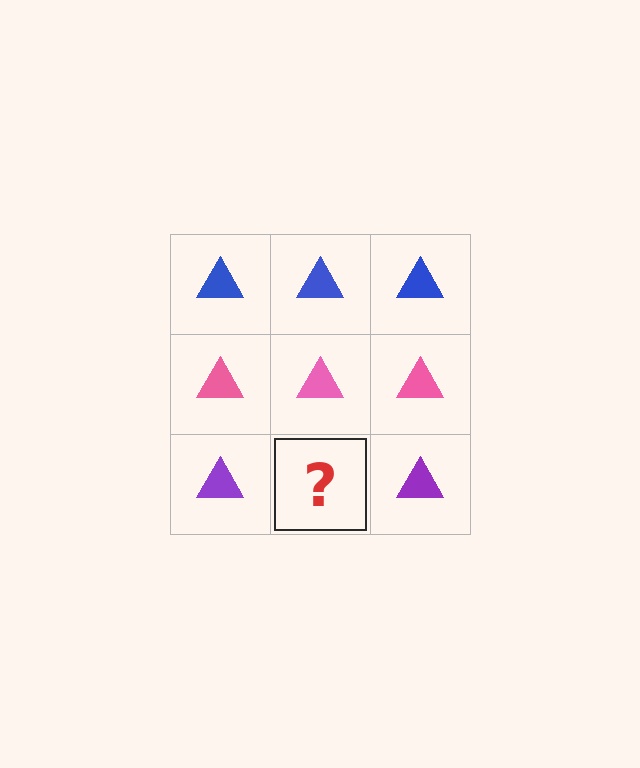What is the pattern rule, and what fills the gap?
The rule is that each row has a consistent color. The gap should be filled with a purple triangle.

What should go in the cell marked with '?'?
The missing cell should contain a purple triangle.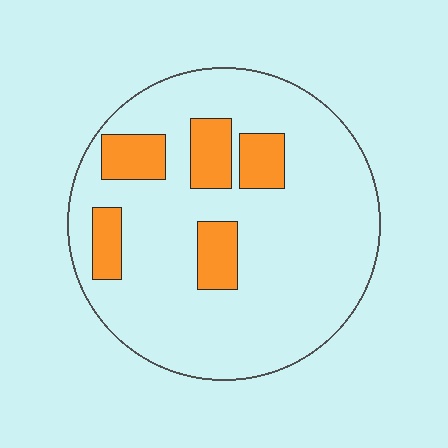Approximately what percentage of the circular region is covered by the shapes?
Approximately 20%.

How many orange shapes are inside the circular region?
5.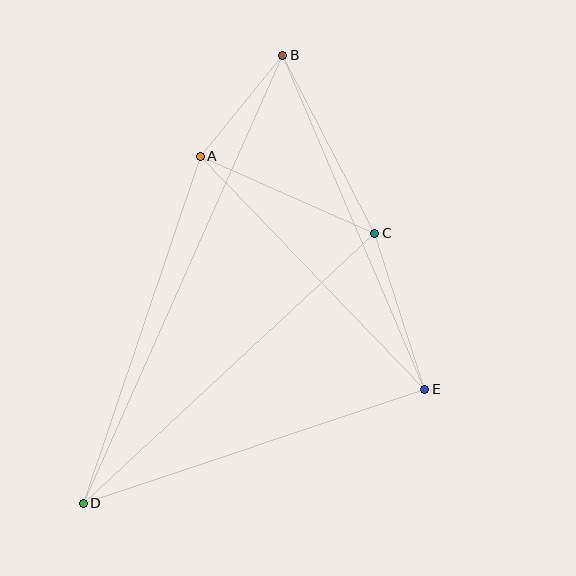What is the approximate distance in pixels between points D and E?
The distance between D and E is approximately 360 pixels.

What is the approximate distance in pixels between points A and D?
The distance between A and D is approximately 366 pixels.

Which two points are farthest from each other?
Points B and D are farthest from each other.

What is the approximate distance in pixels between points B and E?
The distance between B and E is approximately 363 pixels.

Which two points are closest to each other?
Points A and B are closest to each other.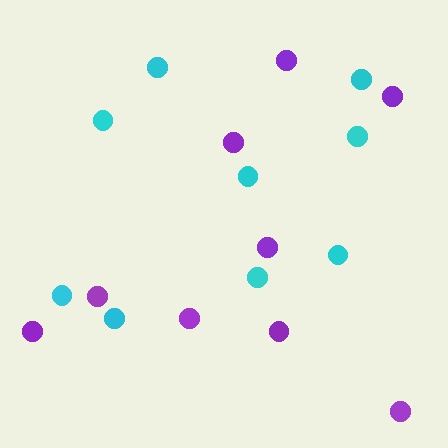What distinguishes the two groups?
There are 2 groups: one group of cyan circles (9) and one group of purple circles (9).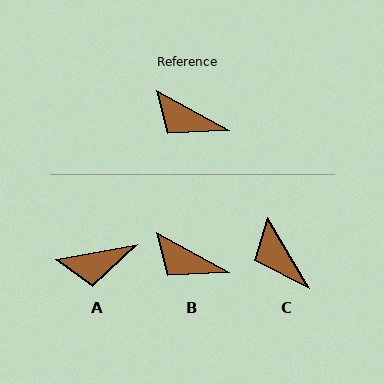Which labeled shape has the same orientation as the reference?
B.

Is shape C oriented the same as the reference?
No, it is off by about 31 degrees.